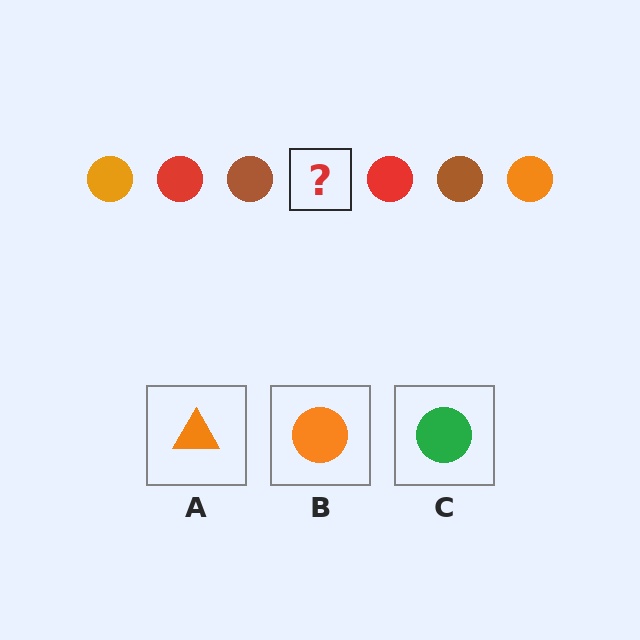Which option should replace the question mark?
Option B.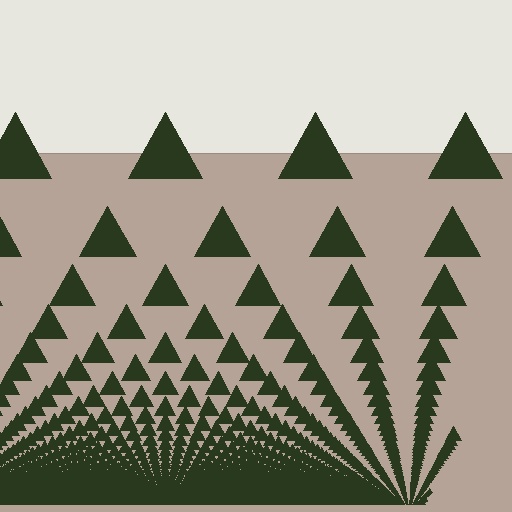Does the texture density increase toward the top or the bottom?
Density increases toward the bottom.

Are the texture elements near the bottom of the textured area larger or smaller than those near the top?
Smaller. The gradient is inverted — elements near the bottom are smaller and denser.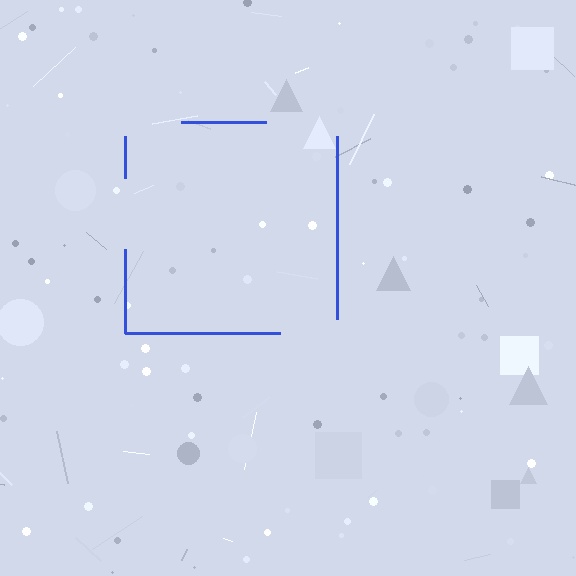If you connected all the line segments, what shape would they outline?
They would outline a square.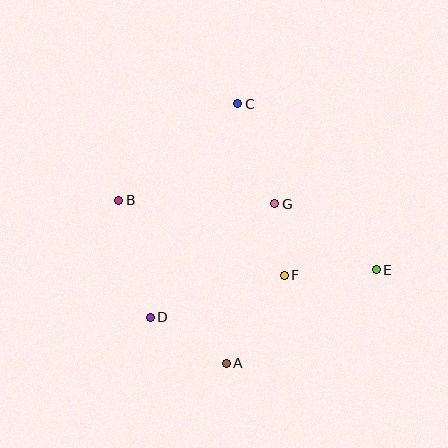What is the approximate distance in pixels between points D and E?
The distance between D and E is approximately 231 pixels.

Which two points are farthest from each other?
Points B and E are farthest from each other.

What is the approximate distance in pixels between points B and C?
The distance between B and C is approximately 153 pixels.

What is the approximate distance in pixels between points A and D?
The distance between A and D is approximately 89 pixels.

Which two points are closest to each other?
Points F and G are closest to each other.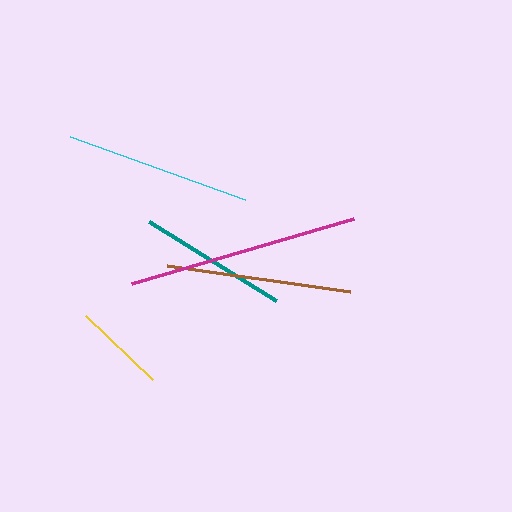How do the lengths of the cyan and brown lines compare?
The cyan and brown lines are approximately the same length.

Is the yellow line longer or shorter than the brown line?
The brown line is longer than the yellow line.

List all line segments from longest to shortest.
From longest to shortest: magenta, cyan, brown, teal, yellow.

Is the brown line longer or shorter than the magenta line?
The magenta line is longer than the brown line.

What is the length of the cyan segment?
The cyan segment is approximately 186 pixels long.